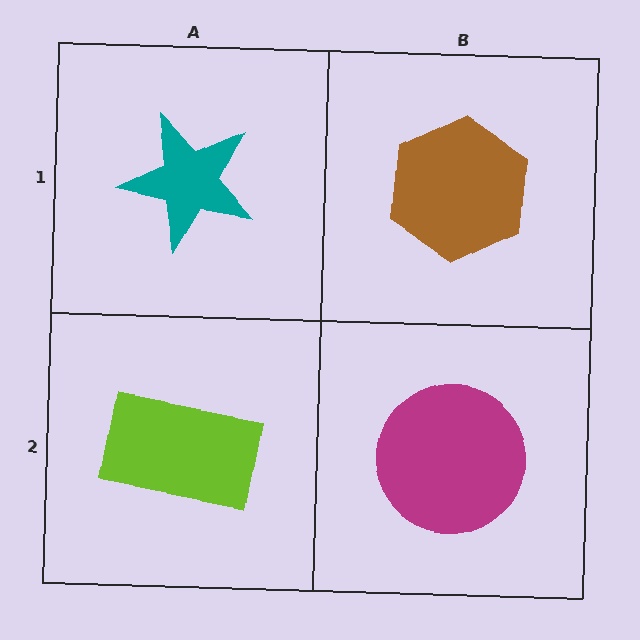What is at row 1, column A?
A teal star.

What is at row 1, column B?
A brown hexagon.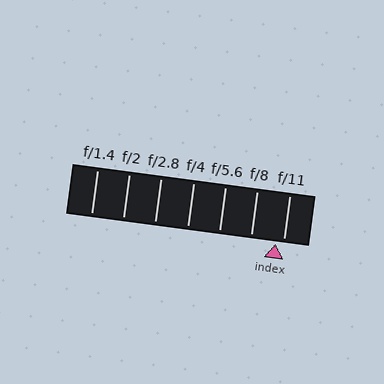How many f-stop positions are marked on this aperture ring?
There are 7 f-stop positions marked.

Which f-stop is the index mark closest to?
The index mark is closest to f/11.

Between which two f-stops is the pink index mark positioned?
The index mark is between f/8 and f/11.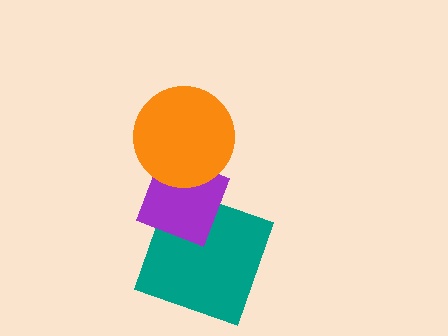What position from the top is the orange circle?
The orange circle is 1st from the top.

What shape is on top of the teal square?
The purple diamond is on top of the teal square.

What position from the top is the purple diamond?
The purple diamond is 2nd from the top.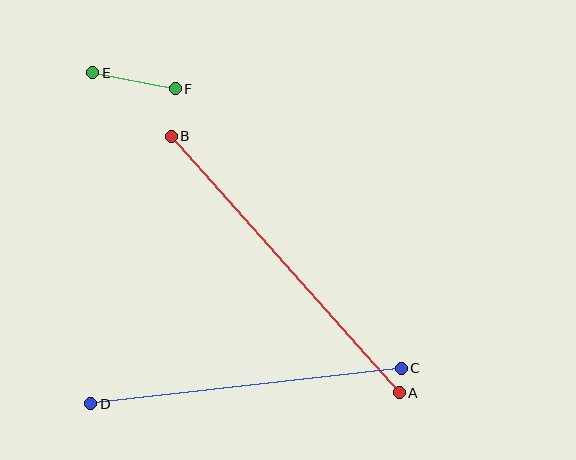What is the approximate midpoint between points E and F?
The midpoint is at approximately (134, 81) pixels.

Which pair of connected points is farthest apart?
Points A and B are farthest apart.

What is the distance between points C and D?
The distance is approximately 312 pixels.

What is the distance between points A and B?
The distance is approximately 343 pixels.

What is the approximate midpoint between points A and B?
The midpoint is at approximately (285, 264) pixels.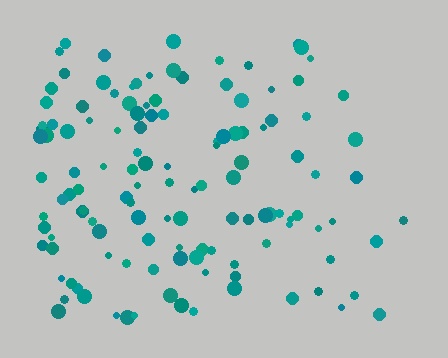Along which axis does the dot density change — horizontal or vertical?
Horizontal.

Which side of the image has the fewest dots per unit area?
The right.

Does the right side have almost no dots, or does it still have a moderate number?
Still a moderate number, just noticeably fewer than the left.